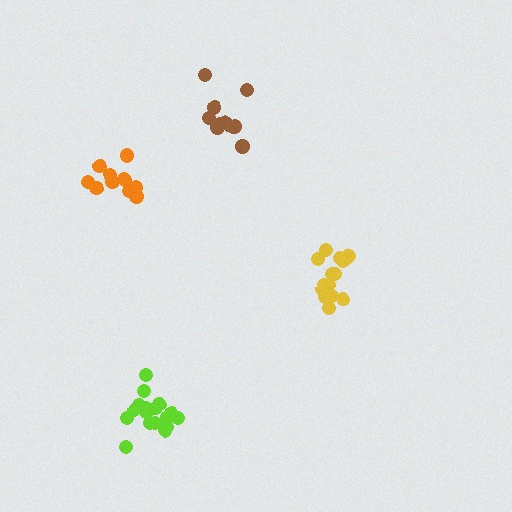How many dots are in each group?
Group 1: 11 dots, Group 2: 15 dots, Group 3: 17 dots, Group 4: 11 dots (54 total).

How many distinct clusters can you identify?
There are 4 distinct clusters.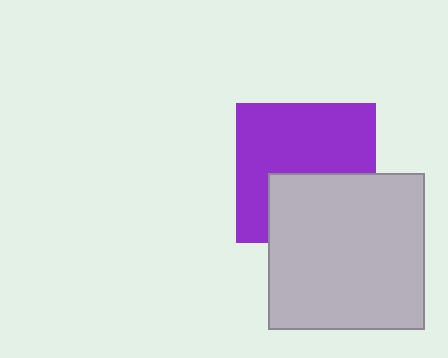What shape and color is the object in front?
The object in front is a light gray square.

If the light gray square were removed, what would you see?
You would see the complete purple square.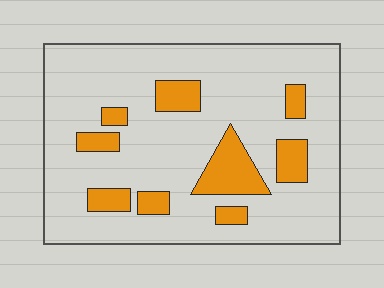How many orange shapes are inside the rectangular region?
9.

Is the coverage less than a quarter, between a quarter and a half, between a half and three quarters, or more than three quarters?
Less than a quarter.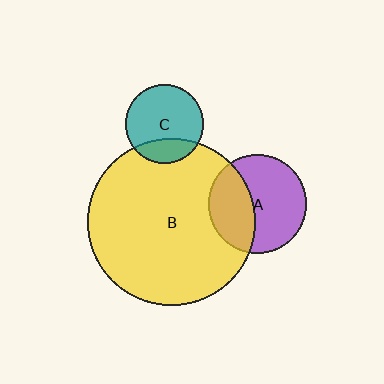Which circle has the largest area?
Circle B (yellow).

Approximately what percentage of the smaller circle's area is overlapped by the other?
Approximately 25%.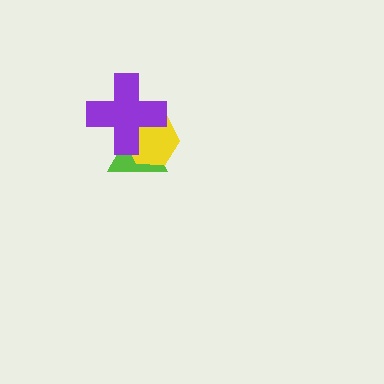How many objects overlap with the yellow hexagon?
2 objects overlap with the yellow hexagon.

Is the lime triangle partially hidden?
Yes, it is partially covered by another shape.